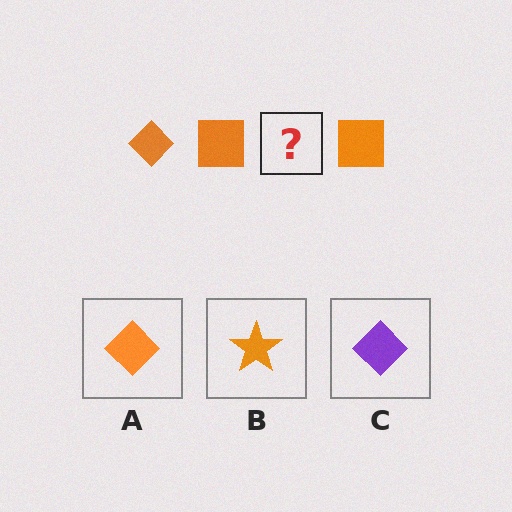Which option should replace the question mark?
Option A.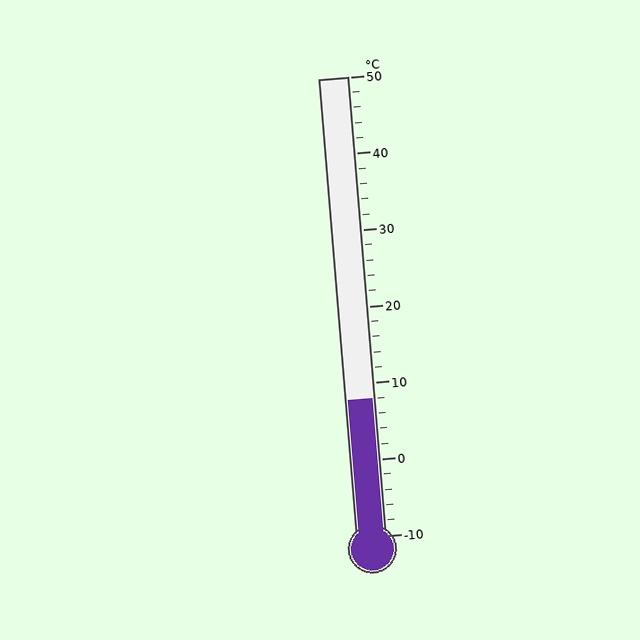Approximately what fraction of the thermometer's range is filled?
The thermometer is filled to approximately 30% of its range.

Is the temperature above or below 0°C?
The temperature is above 0°C.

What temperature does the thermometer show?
The thermometer shows approximately 8°C.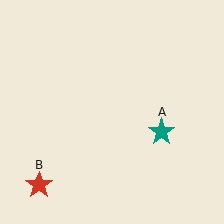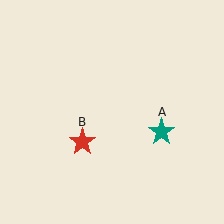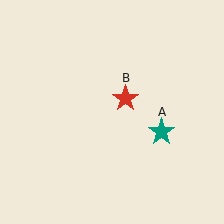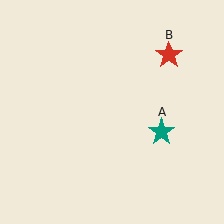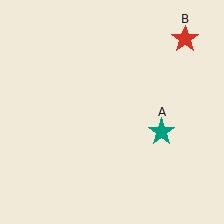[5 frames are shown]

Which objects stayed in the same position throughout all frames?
Teal star (object A) remained stationary.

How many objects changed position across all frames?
1 object changed position: red star (object B).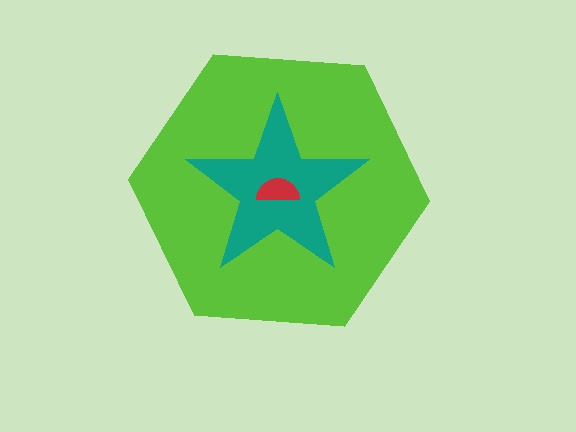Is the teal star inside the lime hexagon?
Yes.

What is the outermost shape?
The lime hexagon.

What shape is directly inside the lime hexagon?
The teal star.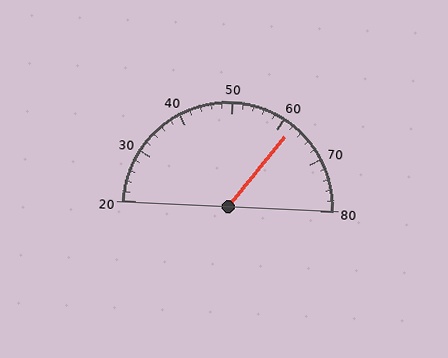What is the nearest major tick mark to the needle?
The nearest major tick mark is 60.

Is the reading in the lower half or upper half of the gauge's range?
The reading is in the upper half of the range (20 to 80).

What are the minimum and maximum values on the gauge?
The gauge ranges from 20 to 80.